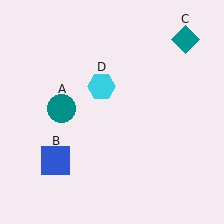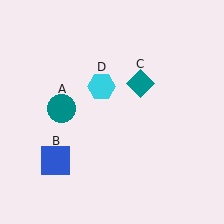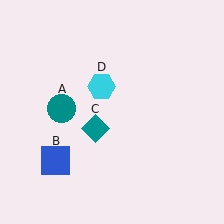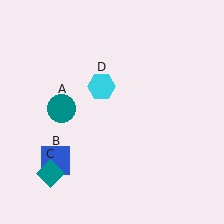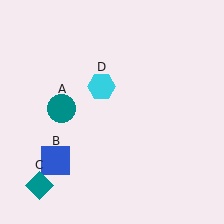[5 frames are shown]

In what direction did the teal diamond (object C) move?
The teal diamond (object C) moved down and to the left.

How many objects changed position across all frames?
1 object changed position: teal diamond (object C).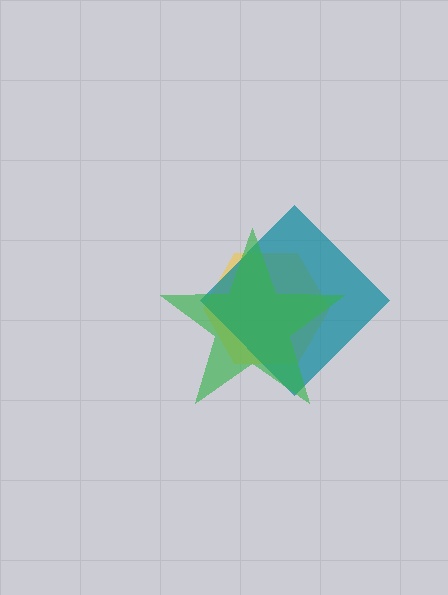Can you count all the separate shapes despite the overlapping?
Yes, there are 3 separate shapes.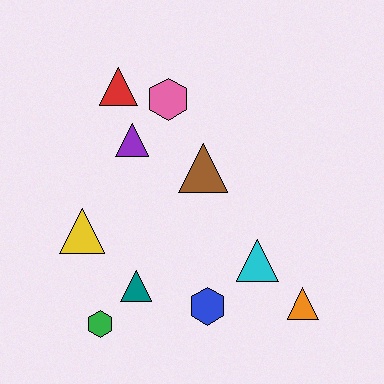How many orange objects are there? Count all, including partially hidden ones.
There is 1 orange object.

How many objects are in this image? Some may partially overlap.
There are 10 objects.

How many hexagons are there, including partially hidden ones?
There are 3 hexagons.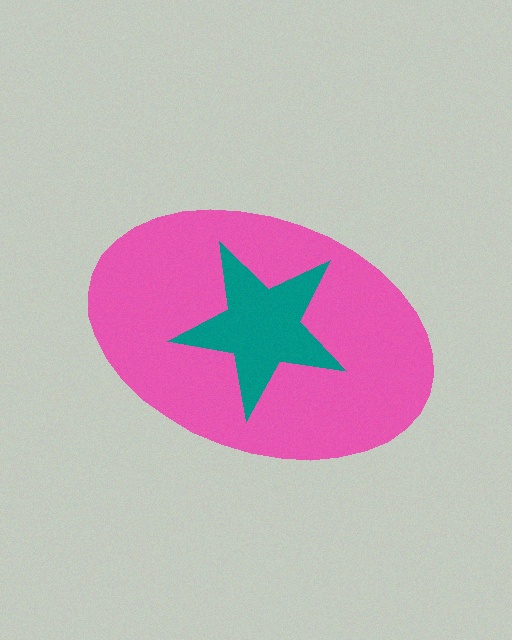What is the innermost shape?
The teal star.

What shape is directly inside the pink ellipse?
The teal star.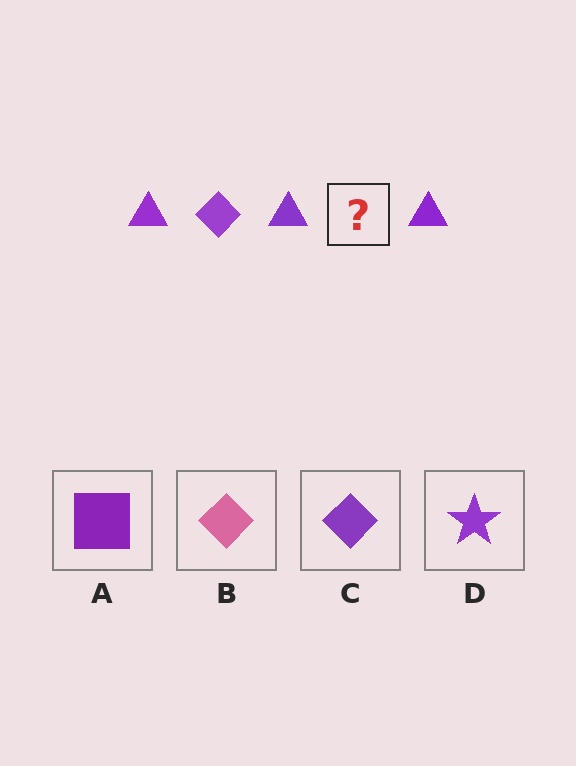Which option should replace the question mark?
Option C.